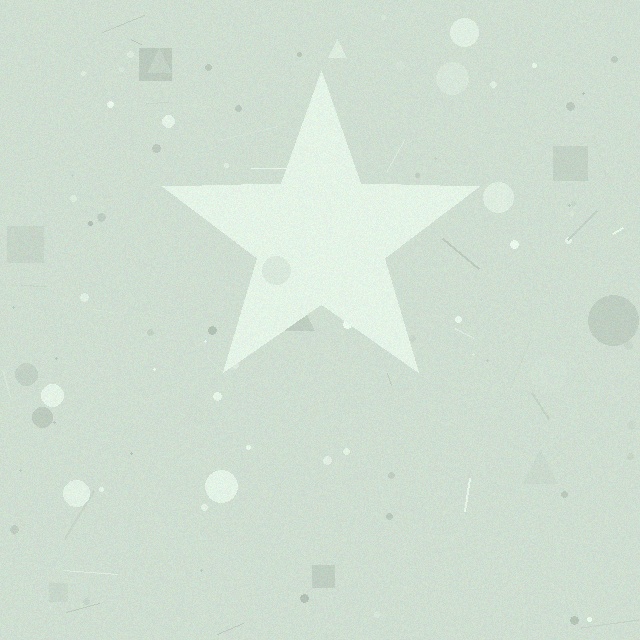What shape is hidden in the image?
A star is hidden in the image.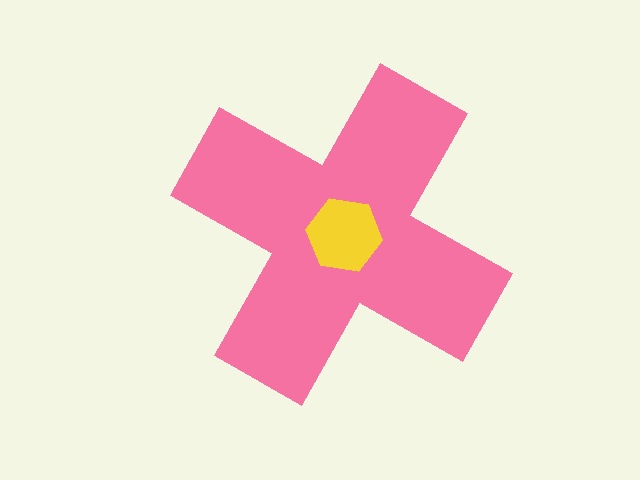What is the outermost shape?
The pink cross.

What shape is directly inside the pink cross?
The yellow hexagon.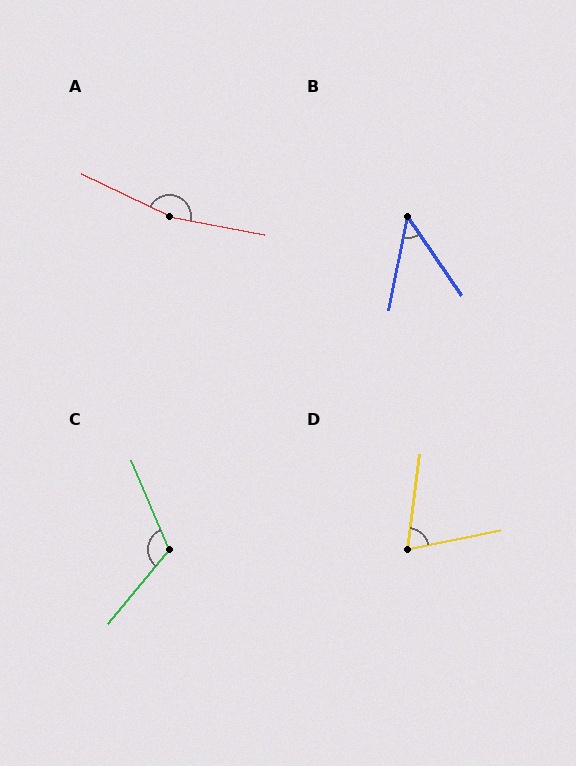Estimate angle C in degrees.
Approximately 118 degrees.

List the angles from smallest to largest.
B (46°), D (71°), C (118°), A (165°).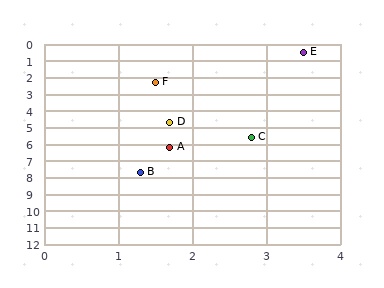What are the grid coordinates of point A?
Point A is at approximately (1.7, 6.2).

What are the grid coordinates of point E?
Point E is at approximately (3.5, 0.5).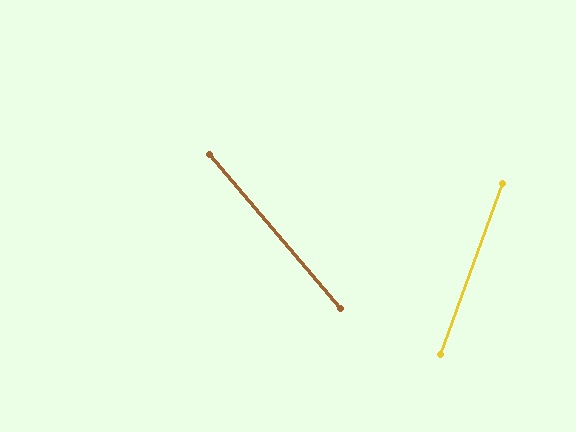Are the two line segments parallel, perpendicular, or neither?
Neither parallel nor perpendicular — they differ by about 60°.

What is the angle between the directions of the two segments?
Approximately 60 degrees.